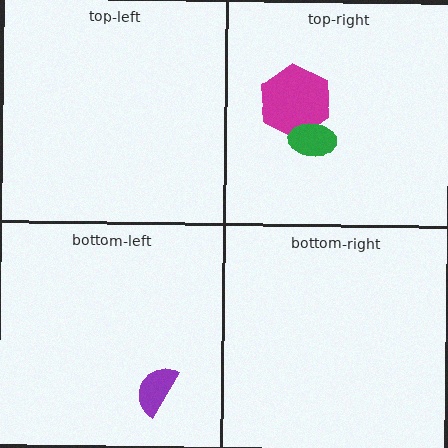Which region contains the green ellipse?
The top-right region.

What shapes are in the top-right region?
The magenta hexagon, the green ellipse.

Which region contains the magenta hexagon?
The top-right region.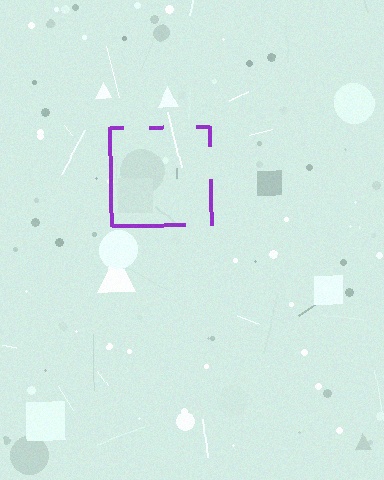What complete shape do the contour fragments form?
The contour fragments form a square.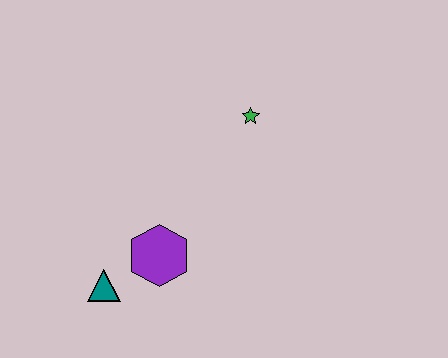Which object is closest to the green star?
The purple hexagon is closest to the green star.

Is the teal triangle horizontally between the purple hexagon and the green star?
No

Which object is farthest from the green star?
The teal triangle is farthest from the green star.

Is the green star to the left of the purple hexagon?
No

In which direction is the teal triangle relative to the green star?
The teal triangle is below the green star.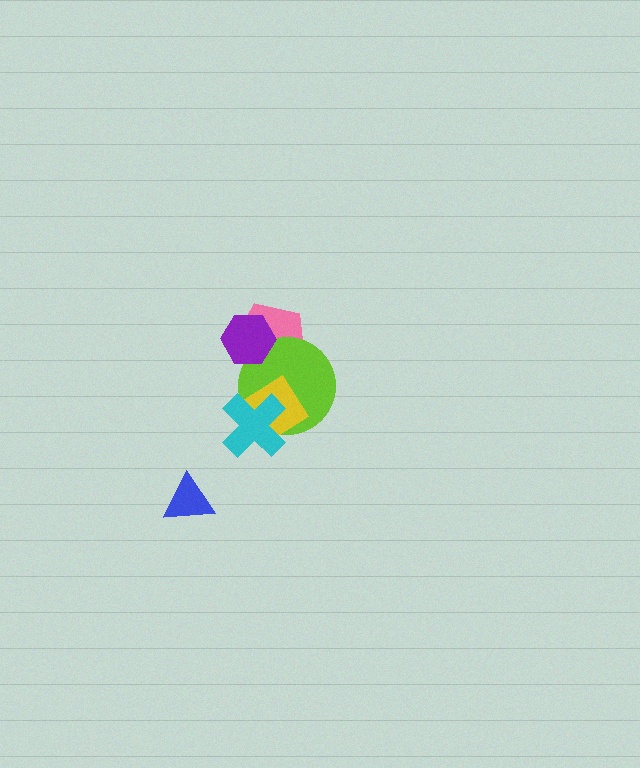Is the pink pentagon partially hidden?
Yes, it is partially covered by another shape.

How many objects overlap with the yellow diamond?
2 objects overlap with the yellow diamond.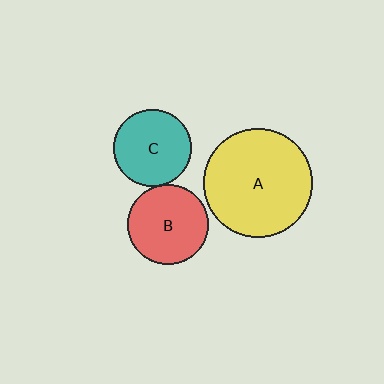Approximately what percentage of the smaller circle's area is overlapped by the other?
Approximately 5%.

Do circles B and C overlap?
Yes.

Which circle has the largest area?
Circle A (yellow).